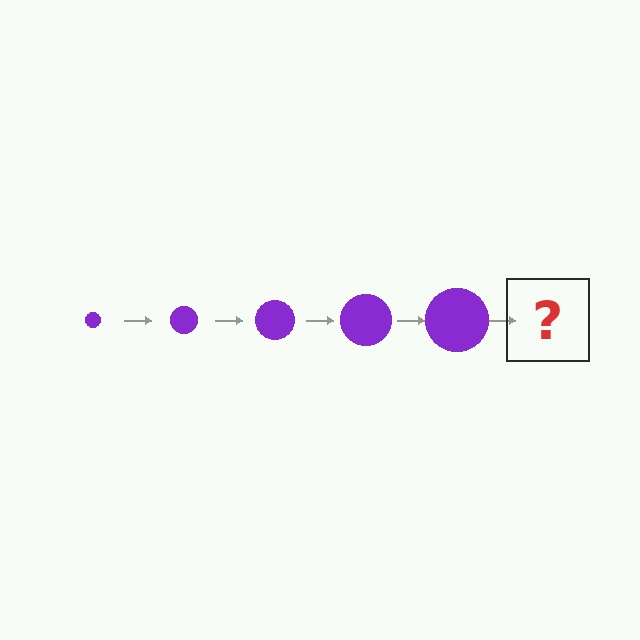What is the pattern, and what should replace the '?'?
The pattern is that the circle gets progressively larger each step. The '?' should be a purple circle, larger than the previous one.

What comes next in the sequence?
The next element should be a purple circle, larger than the previous one.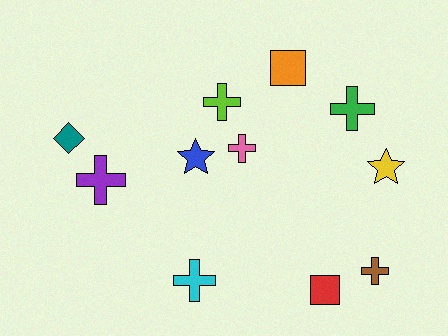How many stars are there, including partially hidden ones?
There are 2 stars.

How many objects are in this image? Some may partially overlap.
There are 11 objects.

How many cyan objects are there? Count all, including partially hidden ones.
There is 1 cyan object.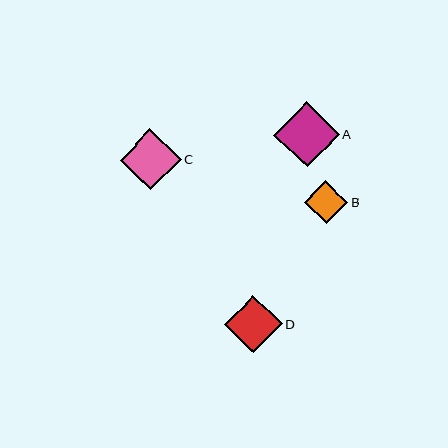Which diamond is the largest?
Diamond A is the largest with a size of approximately 65 pixels.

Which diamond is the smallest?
Diamond B is the smallest with a size of approximately 43 pixels.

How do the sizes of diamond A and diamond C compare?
Diamond A and diamond C are approximately the same size.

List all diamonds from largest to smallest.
From largest to smallest: A, C, D, B.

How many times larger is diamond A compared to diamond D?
Diamond A is approximately 1.1 times the size of diamond D.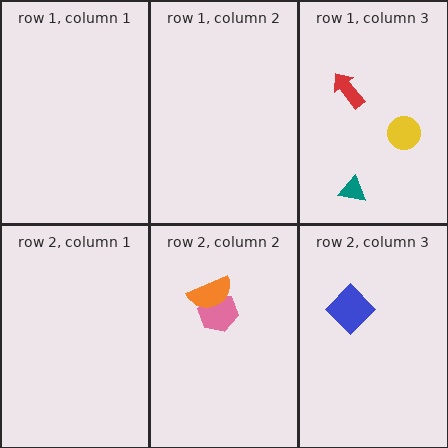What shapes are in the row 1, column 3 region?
The red arrow, the teal triangle, the yellow circle.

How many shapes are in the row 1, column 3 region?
3.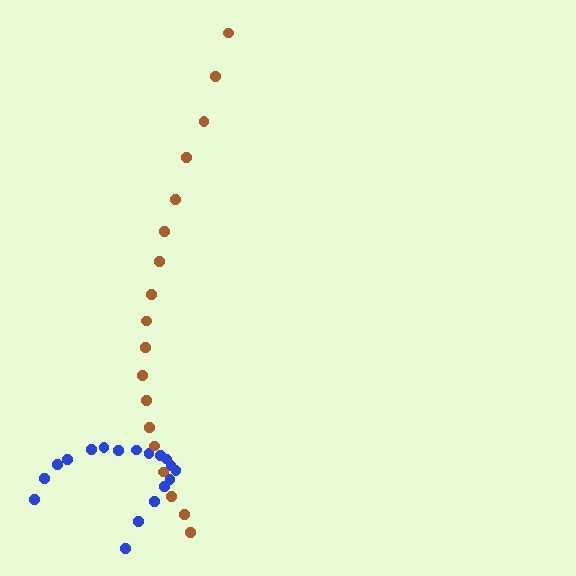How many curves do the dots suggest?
There are 2 distinct paths.